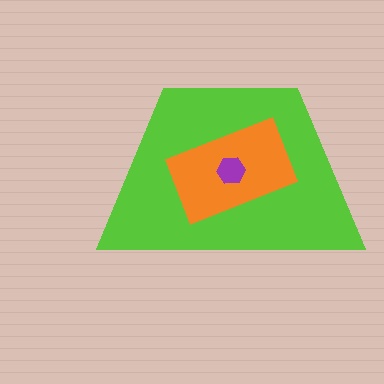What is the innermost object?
The purple hexagon.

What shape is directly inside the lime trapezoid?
The orange rectangle.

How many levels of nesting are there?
3.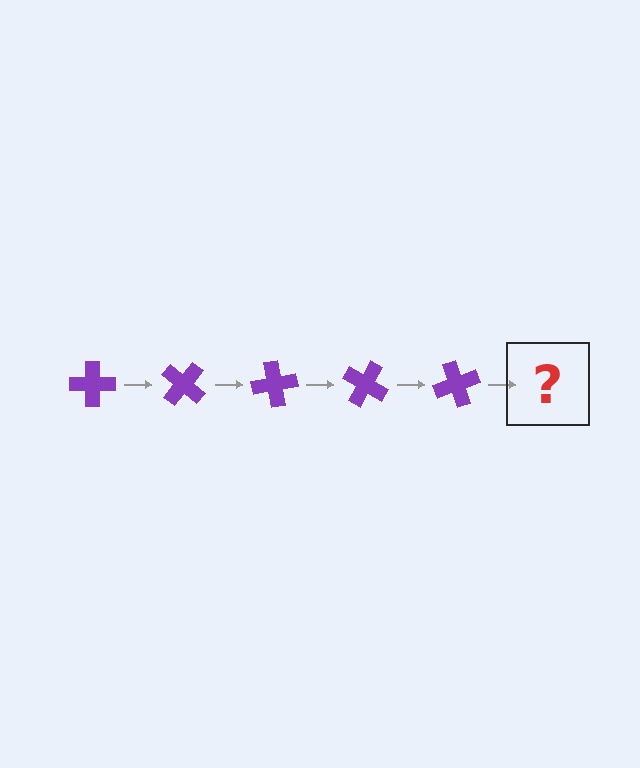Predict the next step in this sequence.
The next step is a purple cross rotated 200 degrees.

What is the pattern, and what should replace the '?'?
The pattern is that the cross rotates 40 degrees each step. The '?' should be a purple cross rotated 200 degrees.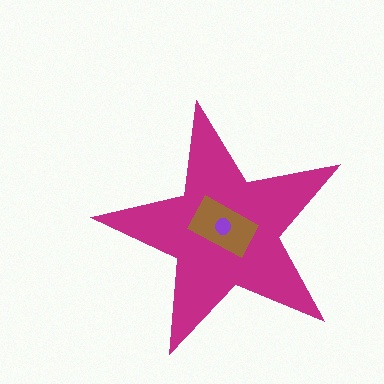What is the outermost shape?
The magenta star.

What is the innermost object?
The purple circle.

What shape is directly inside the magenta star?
The brown rectangle.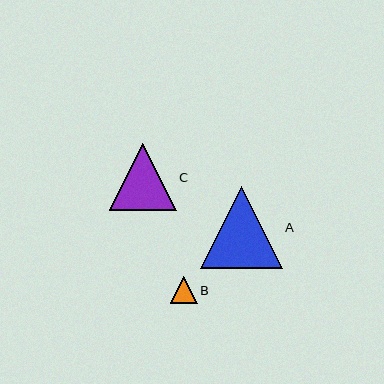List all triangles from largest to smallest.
From largest to smallest: A, C, B.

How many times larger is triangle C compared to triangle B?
Triangle C is approximately 2.5 times the size of triangle B.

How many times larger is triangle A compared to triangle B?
Triangle A is approximately 3.0 times the size of triangle B.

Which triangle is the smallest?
Triangle B is the smallest with a size of approximately 27 pixels.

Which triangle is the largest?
Triangle A is the largest with a size of approximately 81 pixels.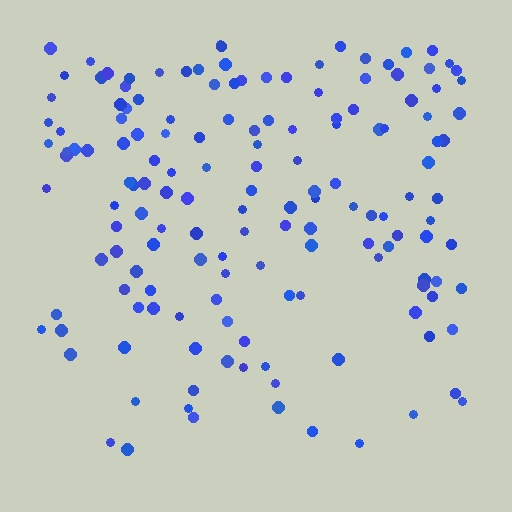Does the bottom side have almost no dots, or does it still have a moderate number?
Still a moderate number, just noticeably fewer than the top.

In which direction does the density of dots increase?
From bottom to top, with the top side densest.